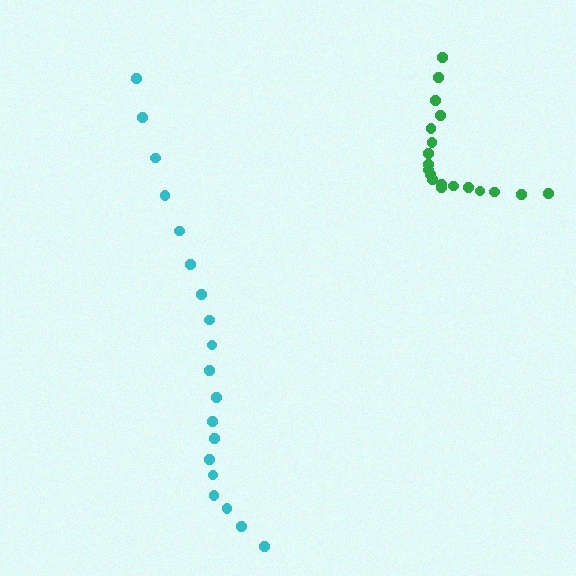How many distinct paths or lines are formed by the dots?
There are 2 distinct paths.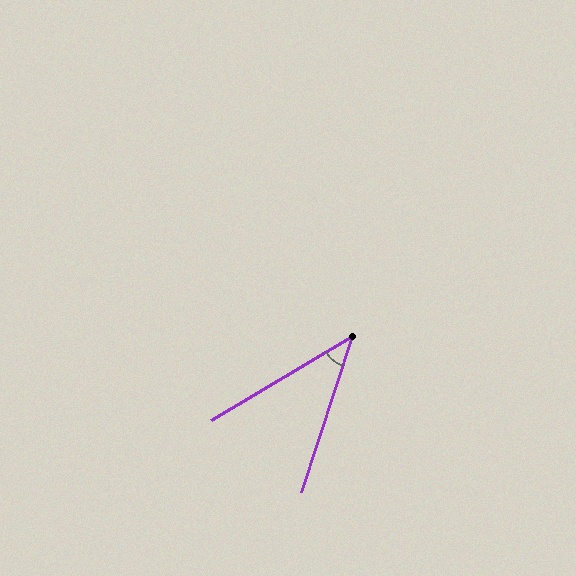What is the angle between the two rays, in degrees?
Approximately 41 degrees.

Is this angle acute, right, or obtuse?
It is acute.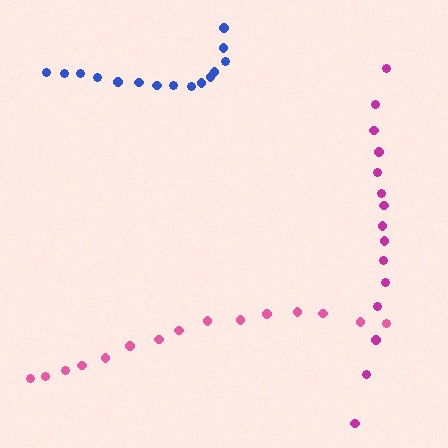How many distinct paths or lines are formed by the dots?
There are 3 distinct paths.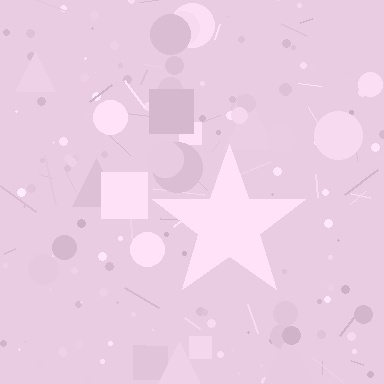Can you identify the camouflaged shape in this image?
The camouflaged shape is a star.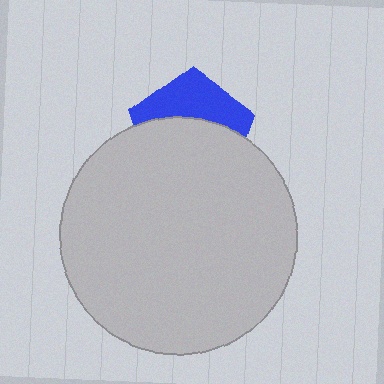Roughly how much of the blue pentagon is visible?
A small part of it is visible (roughly 39%).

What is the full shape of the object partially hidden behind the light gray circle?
The partially hidden object is a blue pentagon.